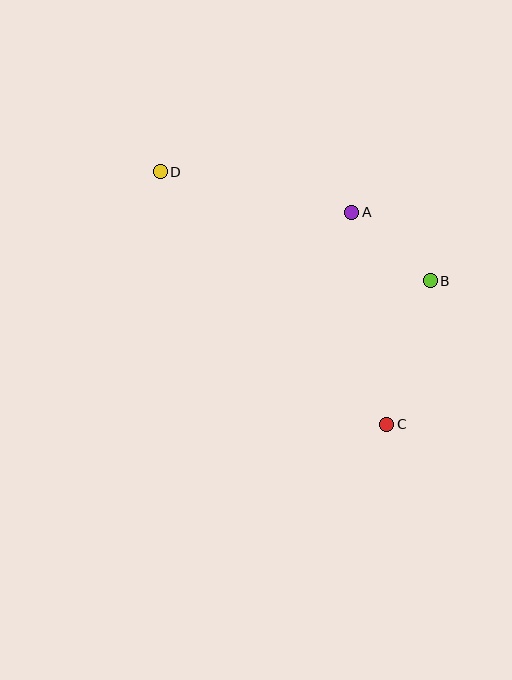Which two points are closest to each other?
Points A and B are closest to each other.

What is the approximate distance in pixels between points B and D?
The distance between B and D is approximately 291 pixels.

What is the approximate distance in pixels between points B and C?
The distance between B and C is approximately 150 pixels.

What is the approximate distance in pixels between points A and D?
The distance between A and D is approximately 196 pixels.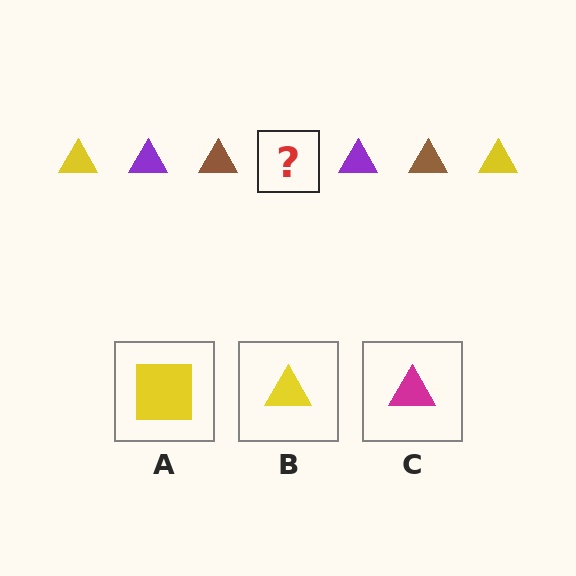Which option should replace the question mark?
Option B.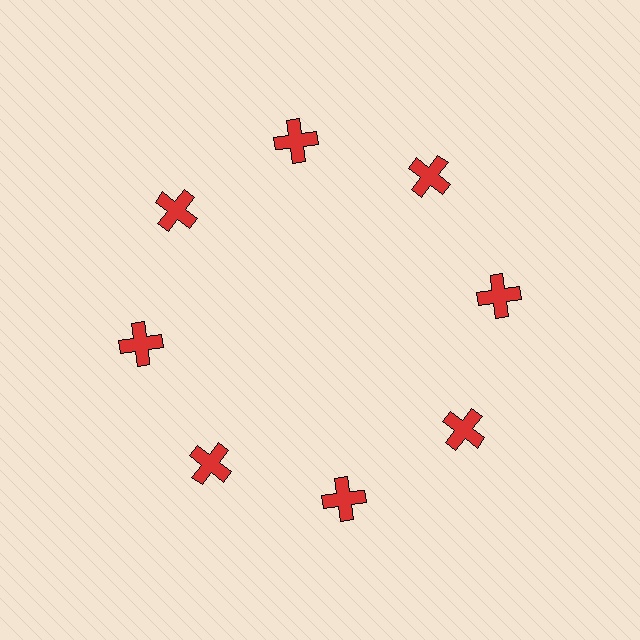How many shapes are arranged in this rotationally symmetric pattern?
There are 8 shapes, arranged in 8 groups of 1.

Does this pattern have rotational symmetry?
Yes, this pattern has 8-fold rotational symmetry. It looks the same after rotating 45 degrees around the center.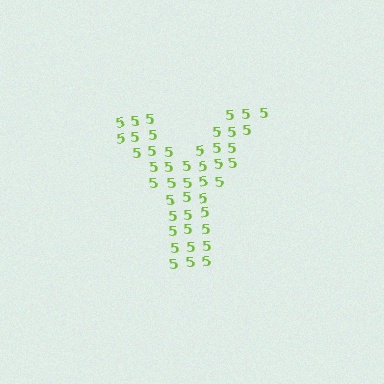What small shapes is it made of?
It is made of small digit 5's.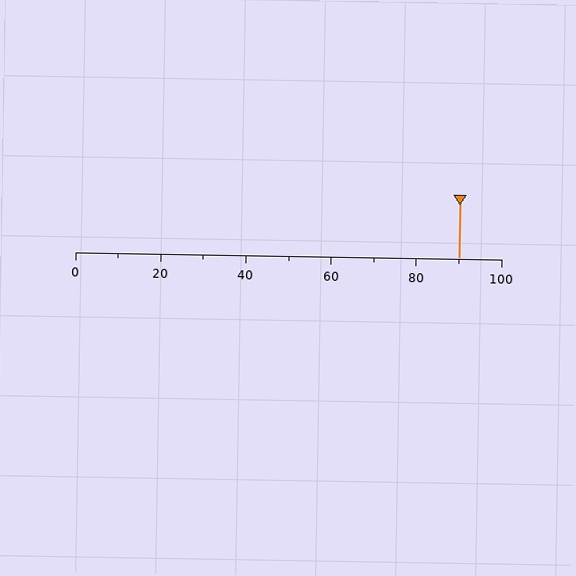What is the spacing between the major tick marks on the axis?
The major ticks are spaced 20 apart.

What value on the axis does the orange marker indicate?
The marker indicates approximately 90.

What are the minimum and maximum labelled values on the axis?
The axis runs from 0 to 100.